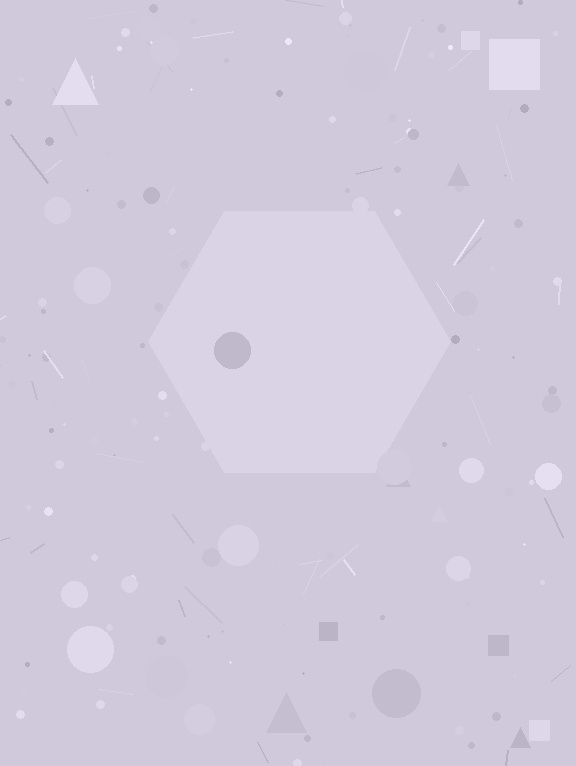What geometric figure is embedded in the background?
A hexagon is embedded in the background.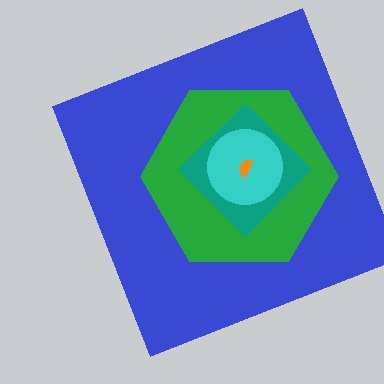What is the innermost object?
The orange semicircle.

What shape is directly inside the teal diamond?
The cyan circle.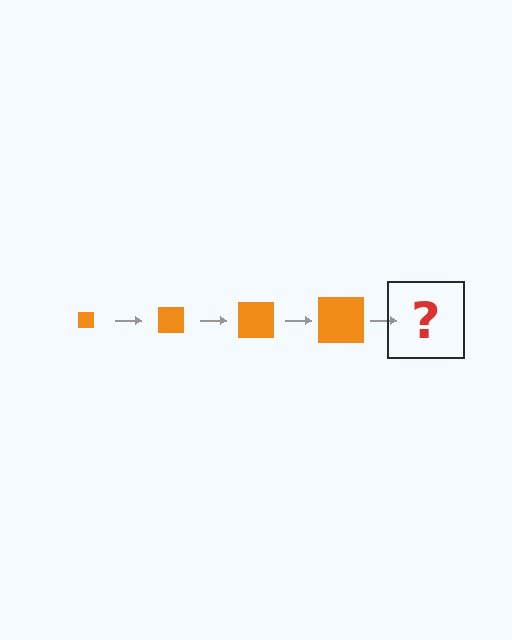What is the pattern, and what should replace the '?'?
The pattern is that the square gets progressively larger each step. The '?' should be an orange square, larger than the previous one.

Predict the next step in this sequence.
The next step is an orange square, larger than the previous one.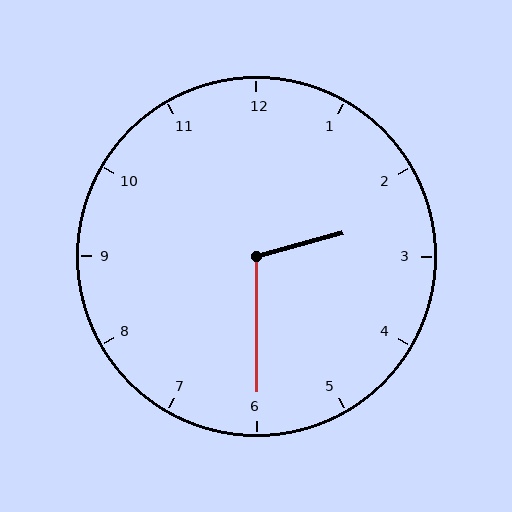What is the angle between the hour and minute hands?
Approximately 105 degrees.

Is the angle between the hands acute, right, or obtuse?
It is obtuse.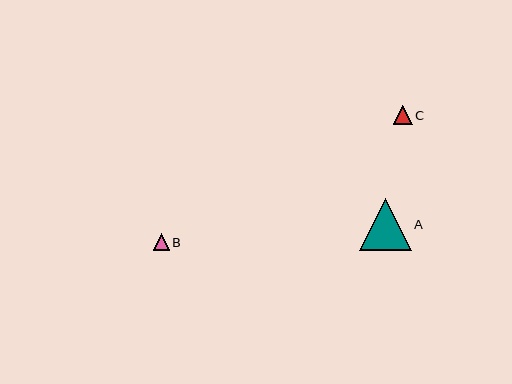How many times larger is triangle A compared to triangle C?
Triangle A is approximately 2.7 times the size of triangle C.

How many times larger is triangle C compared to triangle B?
Triangle C is approximately 1.2 times the size of triangle B.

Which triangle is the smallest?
Triangle B is the smallest with a size of approximately 16 pixels.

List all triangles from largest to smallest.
From largest to smallest: A, C, B.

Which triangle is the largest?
Triangle A is the largest with a size of approximately 52 pixels.